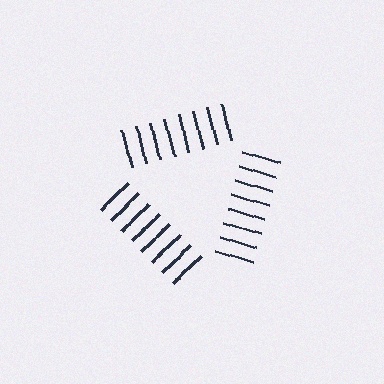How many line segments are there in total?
24 — 8 along each of the 3 edges.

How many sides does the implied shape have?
3 sides — the line-ends trace a triangle.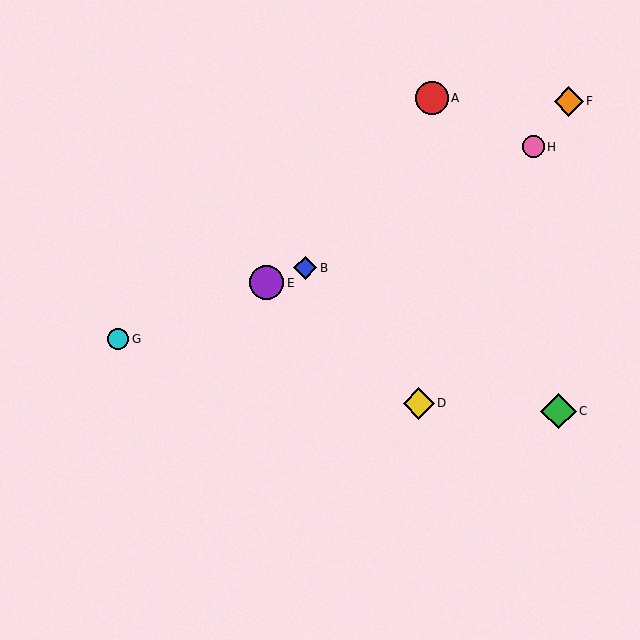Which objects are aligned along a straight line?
Objects B, E, G are aligned along a straight line.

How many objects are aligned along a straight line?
3 objects (B, E, G) are aligned along a straight line.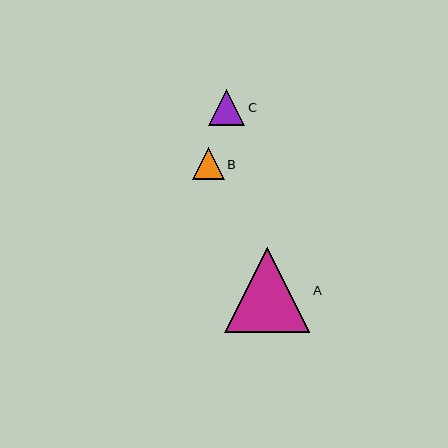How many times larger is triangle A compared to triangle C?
Triangle A is approximately 2.3 times the size of triangle C.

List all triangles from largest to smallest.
From largest to smallest: A, C, B.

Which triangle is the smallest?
Triangle B is the smallest with a size of approximately 32 pixels.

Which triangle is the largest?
Triangle A is the largest with a size of approximately 85 pixels.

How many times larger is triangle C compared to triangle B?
Triangle C is approximately 1.1 times the size of triangle B.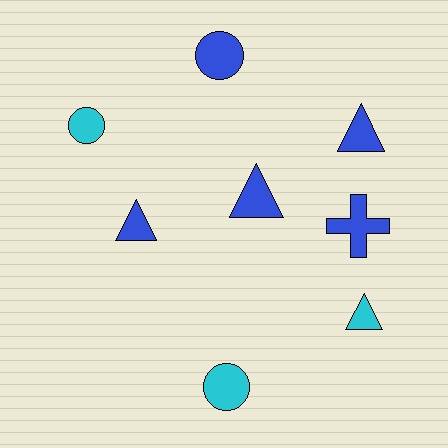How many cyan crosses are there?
There are no cyan crosses.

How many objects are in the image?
There are 8 objects.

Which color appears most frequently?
Blue, with 5 objects.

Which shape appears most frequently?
Triangle, with 4 objects.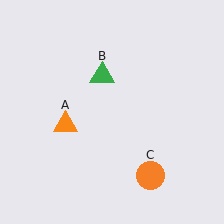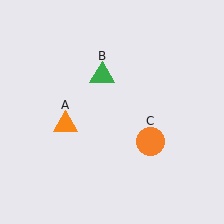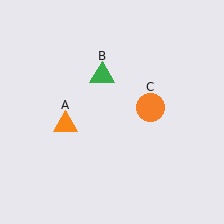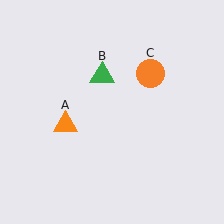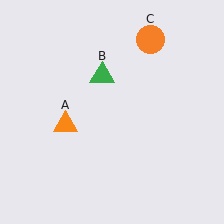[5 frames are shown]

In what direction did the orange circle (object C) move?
The orange circle (object C) moved up.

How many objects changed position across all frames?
1 object changed position: orange circle (object C).